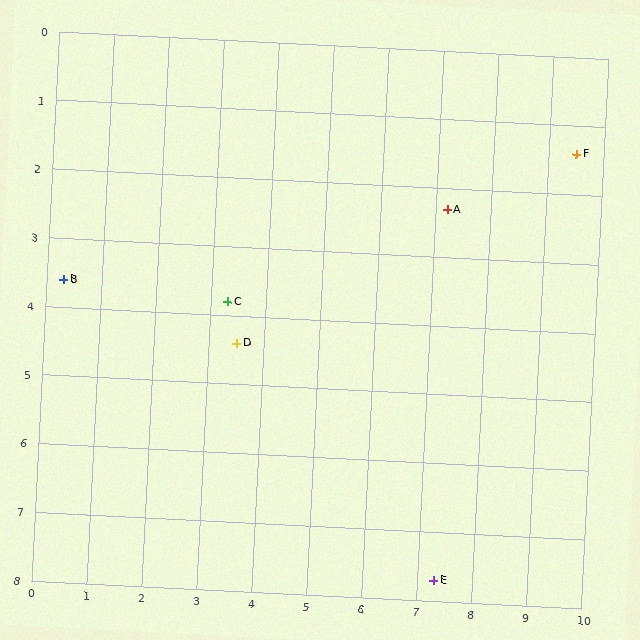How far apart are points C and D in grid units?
Points C and D are about 0.6 grid units apart.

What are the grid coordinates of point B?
Point B is at approximately (0.3, 3.6).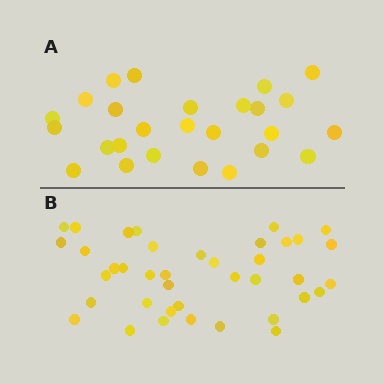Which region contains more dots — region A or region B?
Region B (the bottom region) has more dots.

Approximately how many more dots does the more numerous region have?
Region B has approximately 15 more dots than region A.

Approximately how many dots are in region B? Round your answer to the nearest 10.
About 40 dots. (The exact count is 39, which rounds to 40.)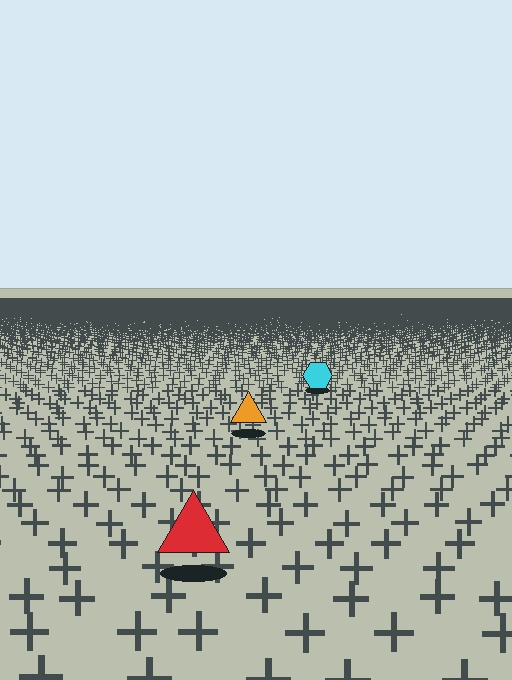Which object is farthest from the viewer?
The cyan hexagon is farthest from the viewer. It appears smaller and the ground texture around it is denser.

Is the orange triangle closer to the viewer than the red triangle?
No. The red triangle is closer — you can tell from the texture gradient: the ground texture is coarser near it.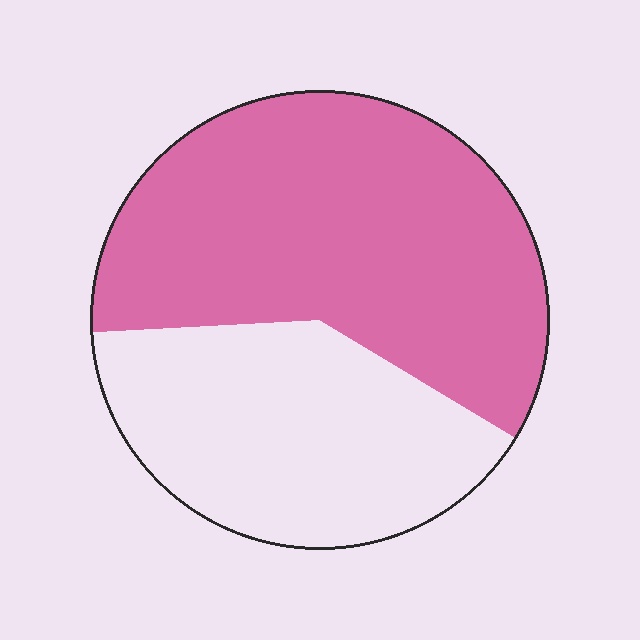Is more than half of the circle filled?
Yes.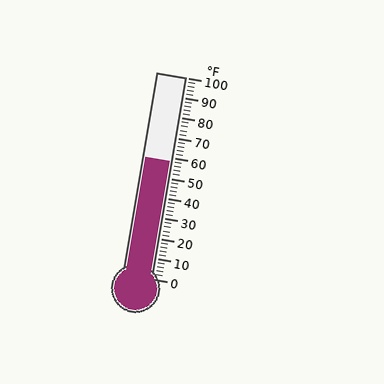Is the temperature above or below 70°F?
The temperature is below 70°F.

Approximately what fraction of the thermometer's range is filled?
The thermometer is filled to approximately 60% of its range.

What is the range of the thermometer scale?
The thermometer scale ranges from 0°F to 100°F.